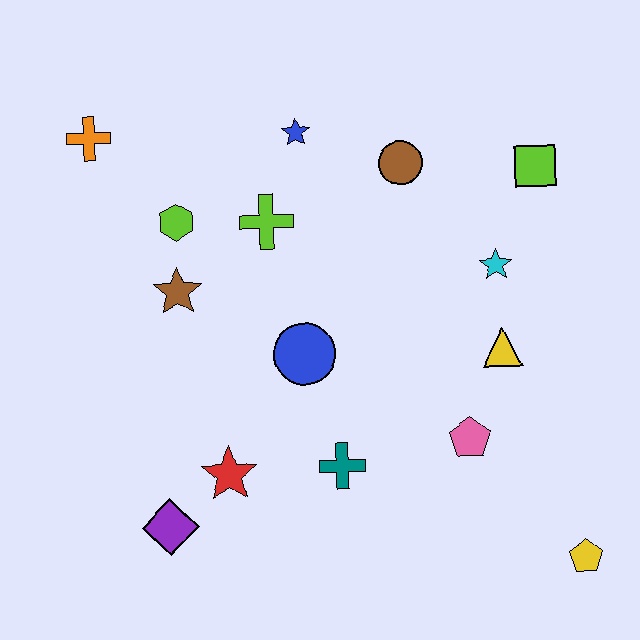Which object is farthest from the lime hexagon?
The yellow pentagon is farthest from the lime hexagon.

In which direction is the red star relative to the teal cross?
The red star is to the left of the teal cross.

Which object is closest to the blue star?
The lime cross is closest to the blue star.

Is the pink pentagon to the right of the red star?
Yes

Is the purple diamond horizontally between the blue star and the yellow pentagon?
No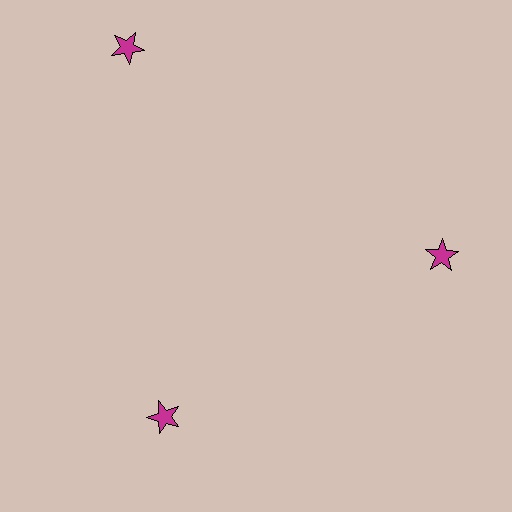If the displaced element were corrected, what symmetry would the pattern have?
It would have 3-fold rotational symmetry — the pattern would map onto itself every 120 degrees.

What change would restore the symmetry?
The symmetry would be restored by moving it inward, back onto the ring so that all 3 stars sit at equal angles and equal distance from the center.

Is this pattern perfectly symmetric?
No. The 3 magenta stars are arranged in a ring, but one element near the 11 o'clock position is pushed outward from the center, breaking the 3-fold rotational symmetry.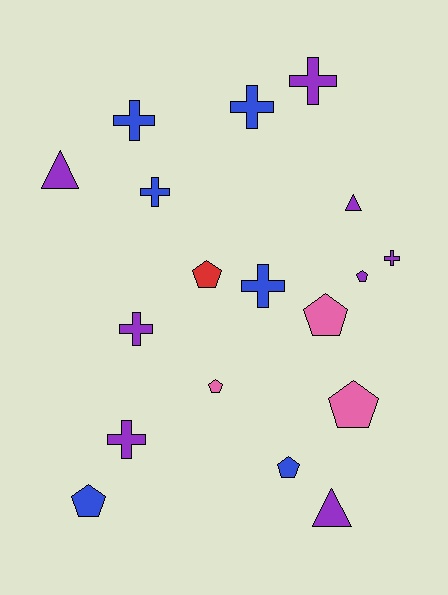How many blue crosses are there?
There are 4 blue crosses.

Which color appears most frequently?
Purple, with 8 objects.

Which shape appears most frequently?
Cross, with 8 objects.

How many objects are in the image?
There are 18 objects.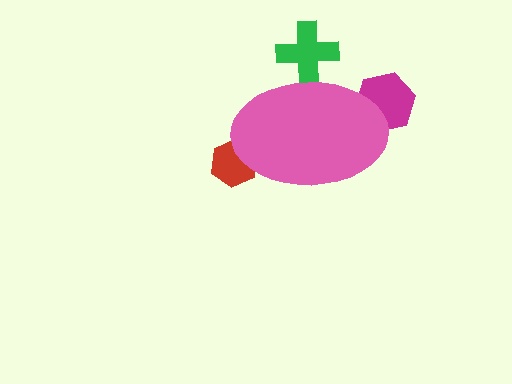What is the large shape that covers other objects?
A pink ellipse.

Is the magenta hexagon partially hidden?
Yes, the magenta hexagon is partially hidden behind the pink ellipse.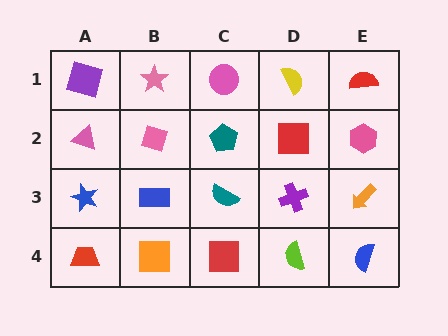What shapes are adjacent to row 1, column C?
A teal pentagon (row 2, column C), a pink star (row 1, column B), a yellow semicircle (row 1, column D).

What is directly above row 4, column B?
A blue rectangle.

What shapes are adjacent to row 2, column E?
A red semicircle (row 1, column E), an orange arrow (row 3, column E), a red square (row 2, column D).